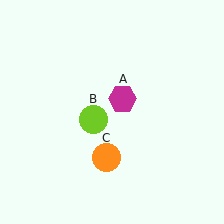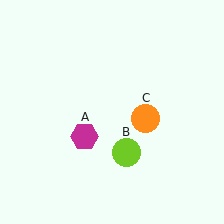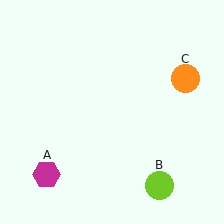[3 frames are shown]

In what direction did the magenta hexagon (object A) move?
The magenta hexagon (object A) moved down and to the left.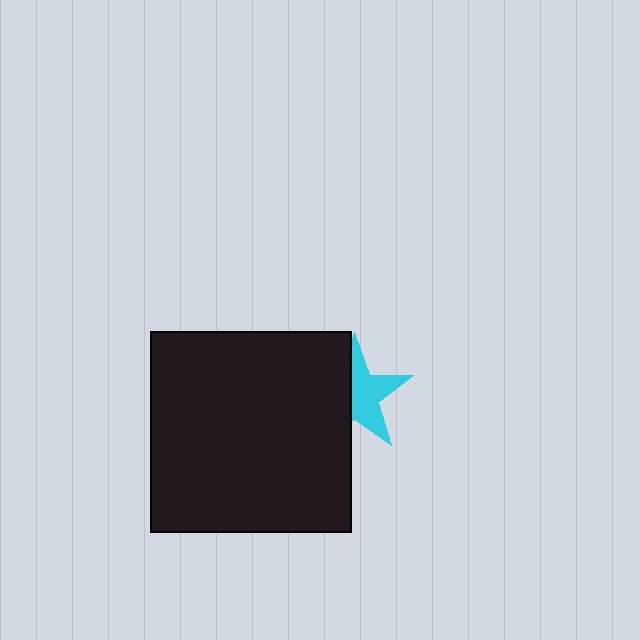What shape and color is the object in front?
The object in front is a black square.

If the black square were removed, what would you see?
You would see the complete cyan star.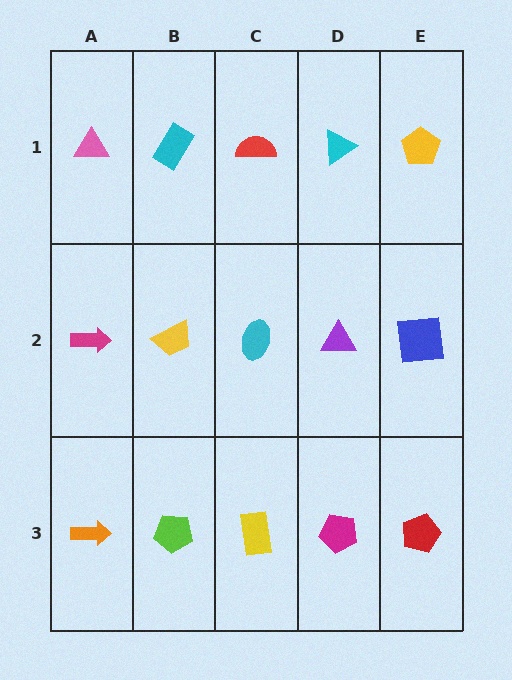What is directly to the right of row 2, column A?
A yellow trapezoid.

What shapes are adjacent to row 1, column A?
A magenta arrow (row 2, column A), a cyan rectangle (row 1, column B).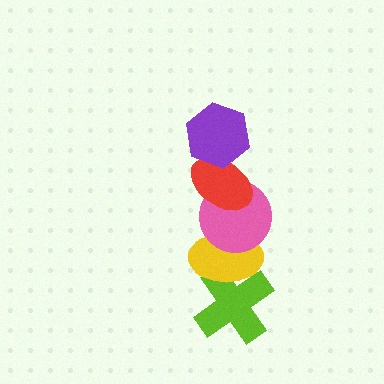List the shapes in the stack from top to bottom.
From top to bottom: the purple hexagon, the red ellipse, the pink circle, the yellow ellipse, the lime cross.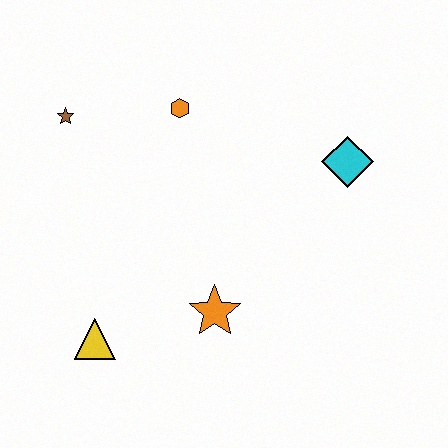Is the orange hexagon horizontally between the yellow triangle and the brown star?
No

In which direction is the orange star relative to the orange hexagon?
The orange star is below the orange hexagon.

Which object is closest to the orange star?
The yellow triangle is closest to the orange star.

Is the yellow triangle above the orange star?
No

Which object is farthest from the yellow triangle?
The cyan diamond is farthest from the yellow triangle.